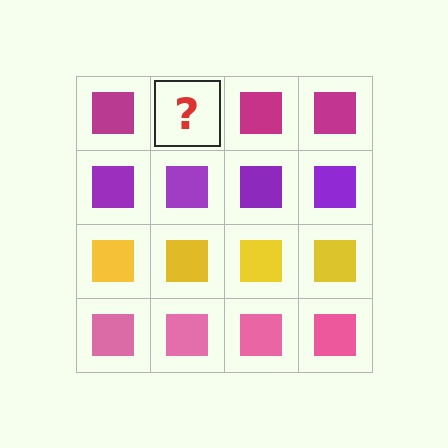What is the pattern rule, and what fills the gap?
The rule is that each row has a consistent color. The gap should be filled with a magenta square.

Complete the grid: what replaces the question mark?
The question mark should be replaced with a magenta square.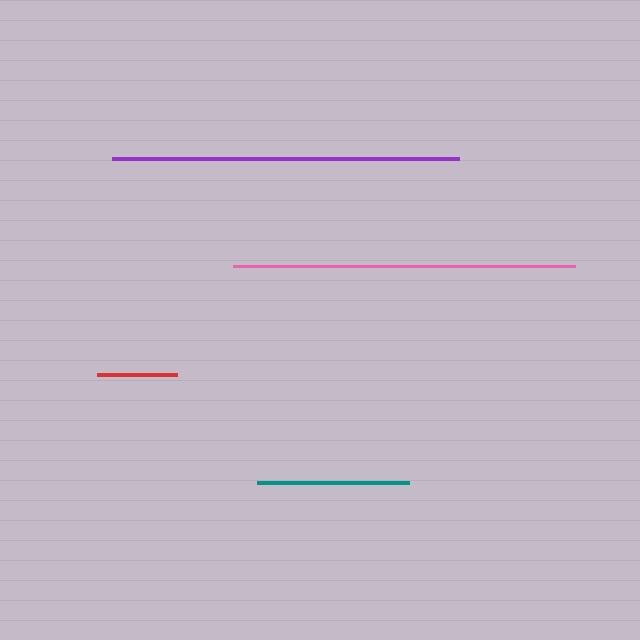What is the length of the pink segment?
The pink segment is approximately 342 pixels long.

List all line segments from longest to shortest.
From longest to shortest: purple, pink, teal, red.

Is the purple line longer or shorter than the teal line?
The purple line is longer than the teal line.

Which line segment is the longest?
The purple line is the longest at approximately 347 pixels.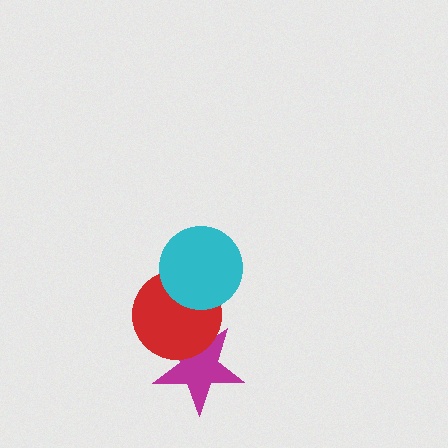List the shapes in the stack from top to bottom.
From top to bottom: the cyan circle, the red circle, the magenta star.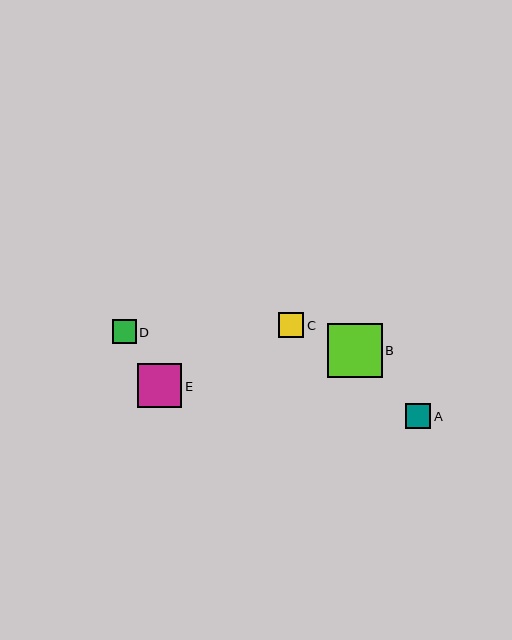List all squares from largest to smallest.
From largest to smallest: B, E, C, A, D.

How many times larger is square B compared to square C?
Square B is approximately 2.2 times the size of square C.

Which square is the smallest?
Square D is the smallest with a size of approximately 24 pixels.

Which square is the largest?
Square B is the largest with a size of approximately 55 pixels.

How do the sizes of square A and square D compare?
Square A and square D are approximately the same size.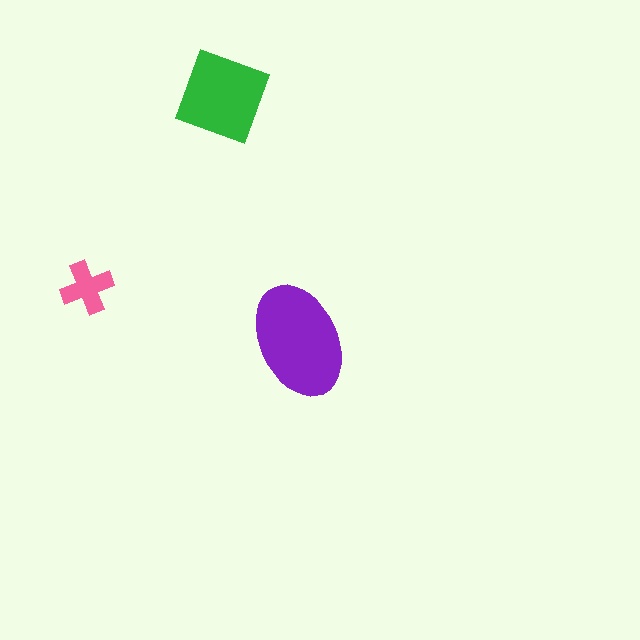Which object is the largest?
The purple ellipse.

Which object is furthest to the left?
The pink cross is leftmost.